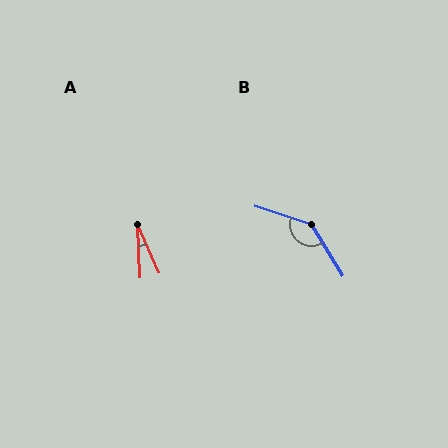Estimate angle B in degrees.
Approximately 140 degrees.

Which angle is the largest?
B, at approximately 140 degrees.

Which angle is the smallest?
A, at approximately 22 degrees.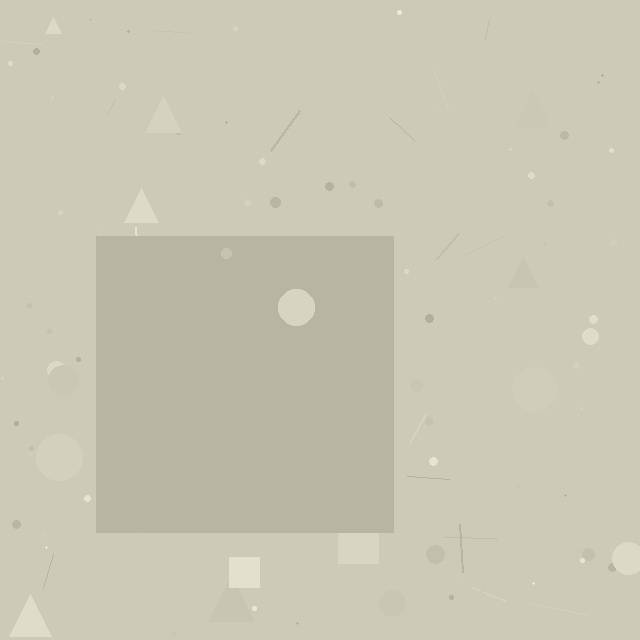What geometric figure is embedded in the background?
A square is embedded in the background.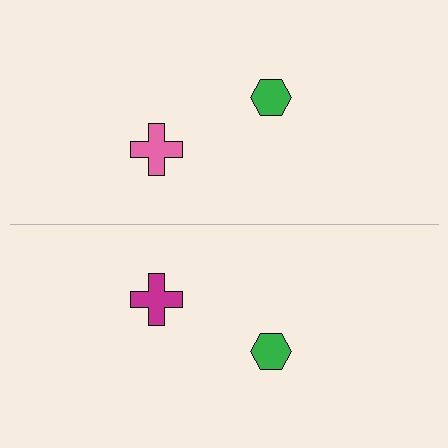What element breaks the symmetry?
The magenta cross on the bottom side breaks the symmetry — its mirror counterpart is pink.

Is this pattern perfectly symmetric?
No, the pattern is not perfectly symmetric. The magenta cross on the bottom side breaks the symmetry — its mirror counterpart is pink.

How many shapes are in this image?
There are 4 shapes in this image.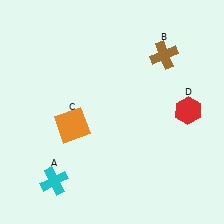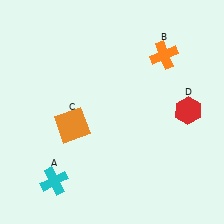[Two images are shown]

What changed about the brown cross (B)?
In Image 1, B is brown. In Image 2, it changed to orange.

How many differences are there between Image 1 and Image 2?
There is 1 difference between the two images.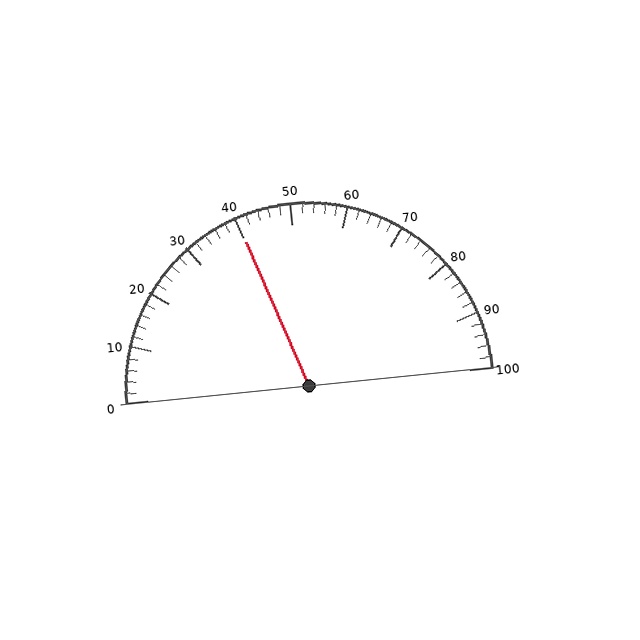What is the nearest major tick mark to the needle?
The nearest major tick mark is 40.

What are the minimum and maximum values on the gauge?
The gauge ranges from 0 to 100.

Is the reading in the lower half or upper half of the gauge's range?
The reading is in the lower half of the range (0 to 100).